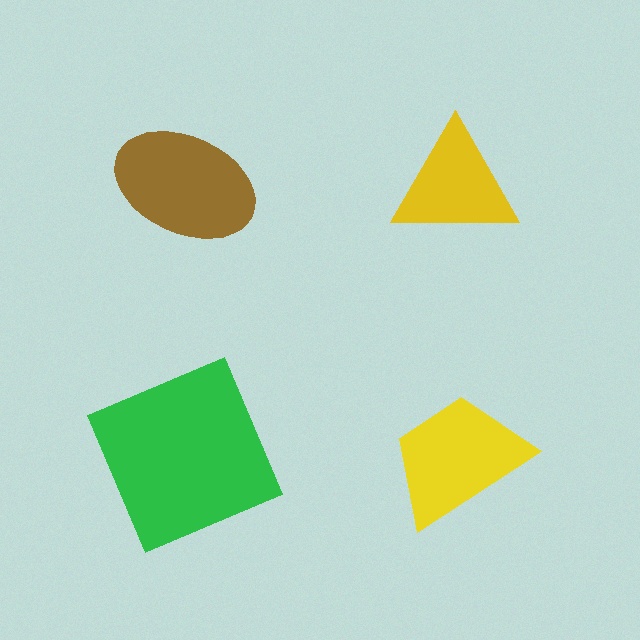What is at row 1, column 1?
A brown ellipse.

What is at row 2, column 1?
A green square.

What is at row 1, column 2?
A yellow triangle.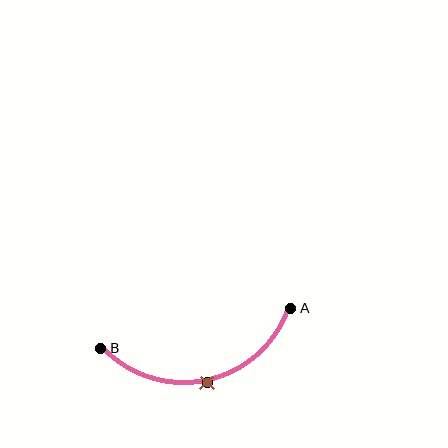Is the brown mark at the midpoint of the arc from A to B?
Yes. The brown mark lies on the arc at equal arc-length from both A and B — it is the arc midpoint.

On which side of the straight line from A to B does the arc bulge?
The arc bulges below the straight line connecting A and B.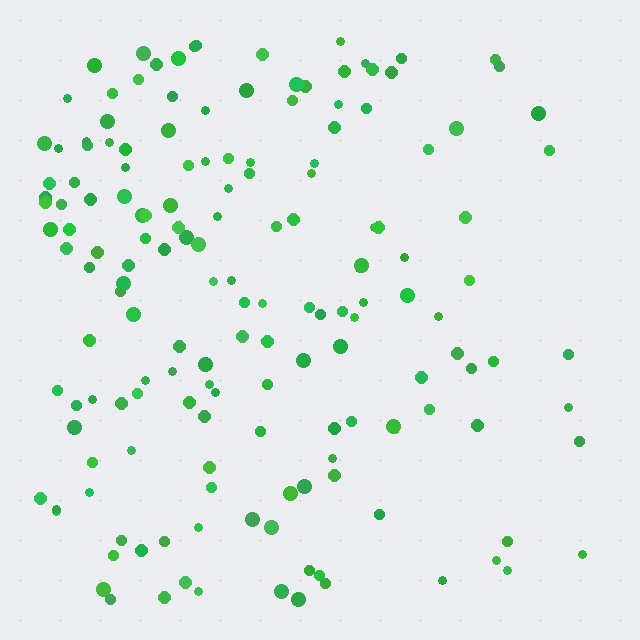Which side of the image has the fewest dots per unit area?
The right.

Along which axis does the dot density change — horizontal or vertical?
Horizontal.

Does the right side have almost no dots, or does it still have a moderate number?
Still a moderate number, just noticeably fewer than the left.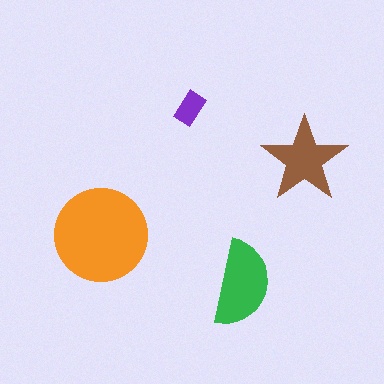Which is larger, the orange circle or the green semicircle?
The orange circle.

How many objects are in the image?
There are 4 objects in the image.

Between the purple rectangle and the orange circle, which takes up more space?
The orange circle.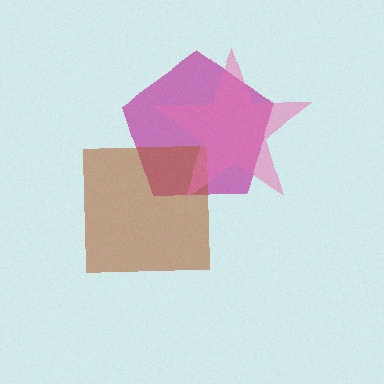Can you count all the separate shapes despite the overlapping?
Yes, there are 3 separate shapes.